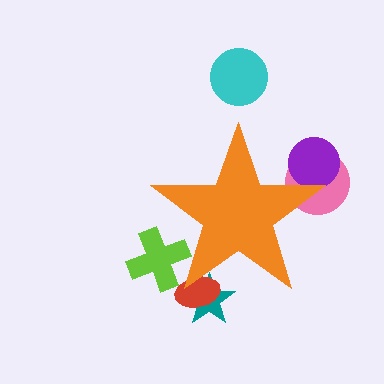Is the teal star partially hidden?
Yes, the teal star is partially hidden behind the orange star.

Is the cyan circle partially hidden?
No, the cyan circle is fully visible.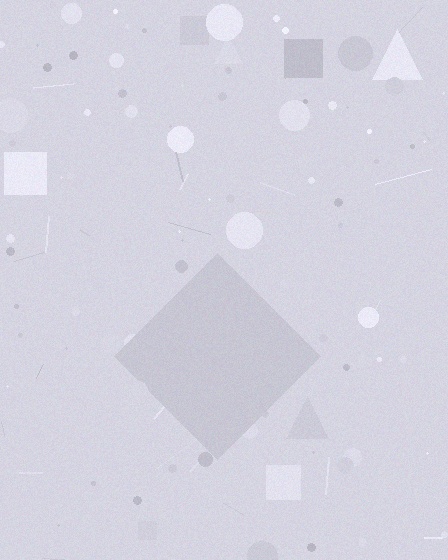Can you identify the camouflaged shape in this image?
The camouflaged shape is a diamond.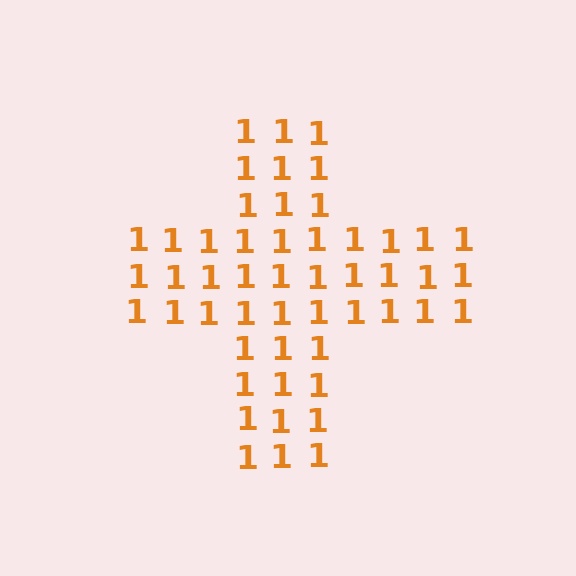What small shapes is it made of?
It is made of small digit 1's.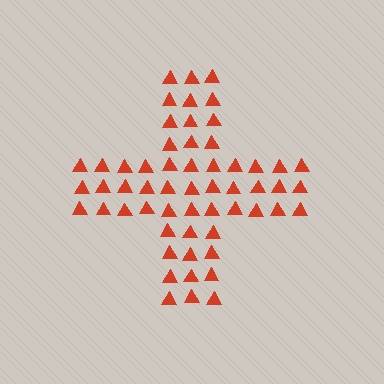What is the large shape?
The large shape is a cross.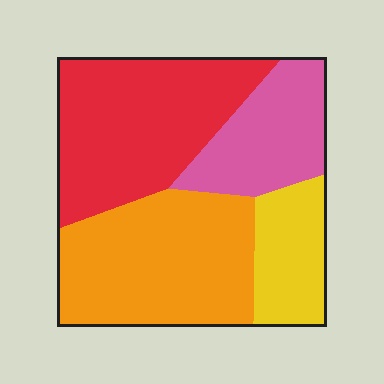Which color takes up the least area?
Yellow, at roughly 15%.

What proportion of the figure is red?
Red takes up about one third (1/3) of the figure.